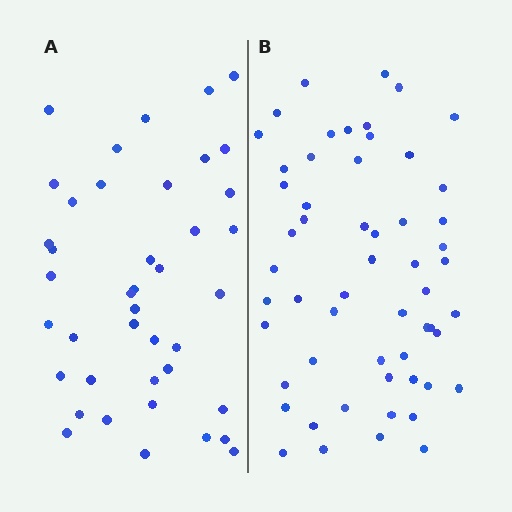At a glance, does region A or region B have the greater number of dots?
Region B (the right region) has more dots.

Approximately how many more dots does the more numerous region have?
Region B has approximately 15 more dots than region A.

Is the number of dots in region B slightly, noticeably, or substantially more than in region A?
Region B has noticeably more, but not dramatically so. The ratio is roughly 1.4 to 1.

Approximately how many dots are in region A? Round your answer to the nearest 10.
About 40 dots. (The exact count is 41, which rounds to 40.)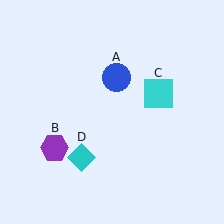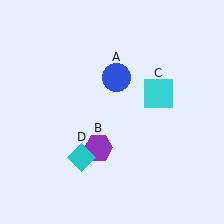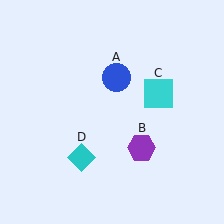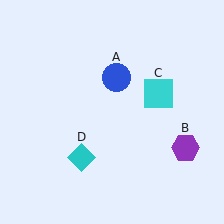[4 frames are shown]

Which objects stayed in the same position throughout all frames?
Blue circle (object A) and cyan square (object C) and cyan diamond (object D) remained stationary.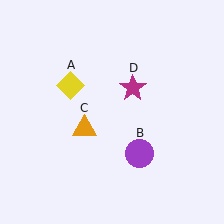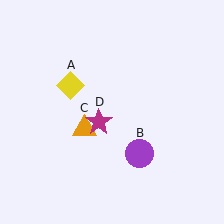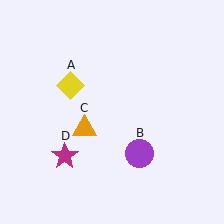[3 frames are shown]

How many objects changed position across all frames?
1 object changed position: magenta star (object D).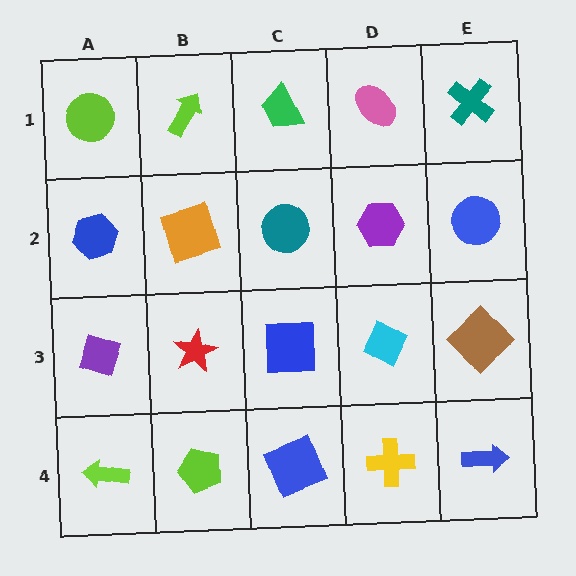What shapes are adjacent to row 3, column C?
A teal circle (row 2, column C), a blue square (row 4, column C), a red star (row 3, column B), a cyan diamond (row 3, column D).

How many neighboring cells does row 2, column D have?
4.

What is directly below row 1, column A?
A blue hexagon.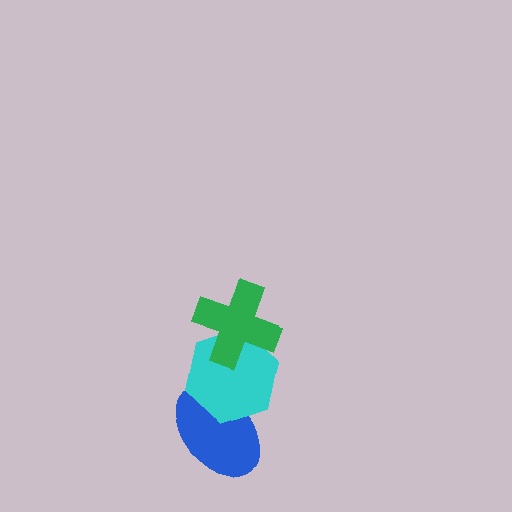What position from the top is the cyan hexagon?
The cyan hexagon is 2nd from the top.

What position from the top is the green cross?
The green cross is 1st from the top.